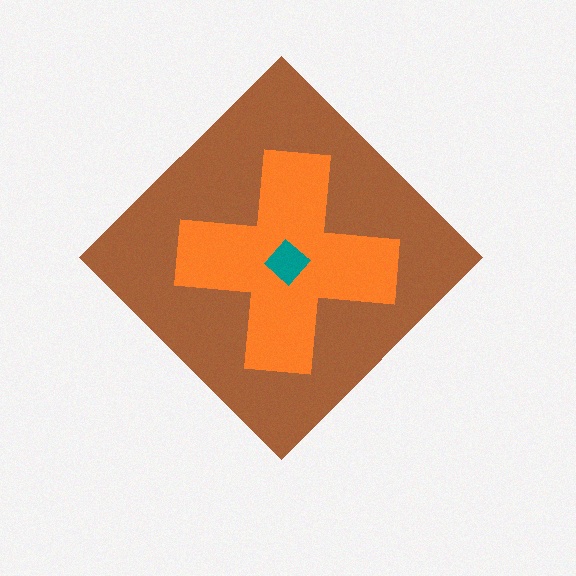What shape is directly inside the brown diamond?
The orange cross.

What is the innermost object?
The teal diamond.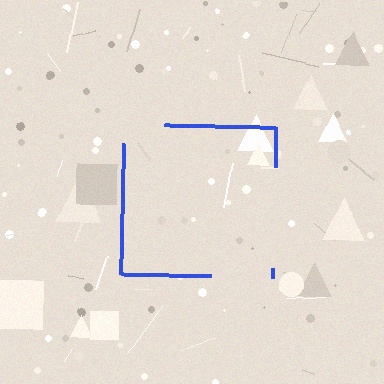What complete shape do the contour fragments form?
The contour fragments form a square.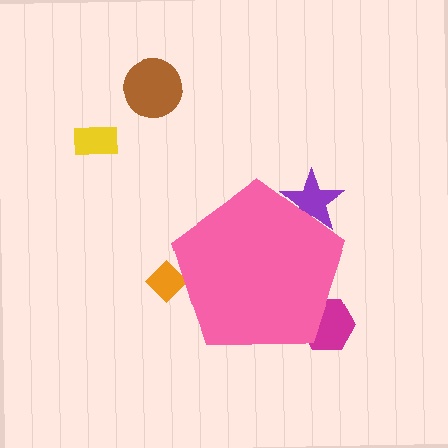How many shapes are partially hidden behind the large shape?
3 shapes are partially hidden.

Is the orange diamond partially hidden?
Yes, the orange diamond is partially hidden behind the pink pentagon.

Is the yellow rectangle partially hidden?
No, the yellow rectangle is fully visible.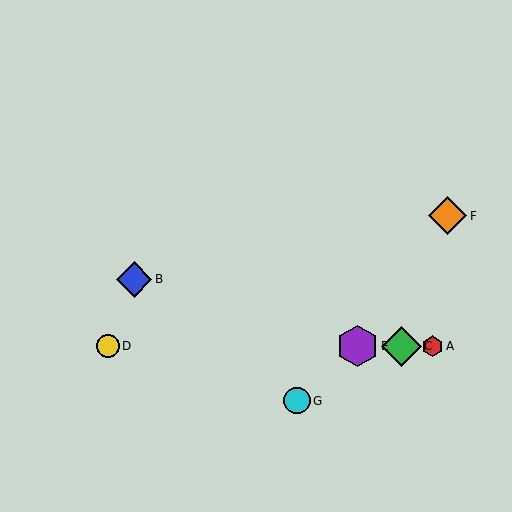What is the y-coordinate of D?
Object D is at y≈346.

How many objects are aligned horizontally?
4 objects (A, C, D, E) are aligned horizontally.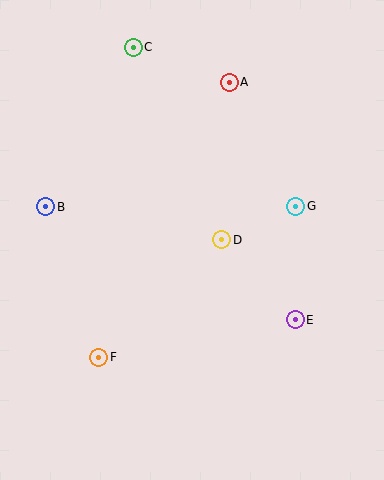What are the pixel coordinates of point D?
Point D is at (222, 240).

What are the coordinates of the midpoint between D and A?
The midpoint between D and A is at (226, 161).